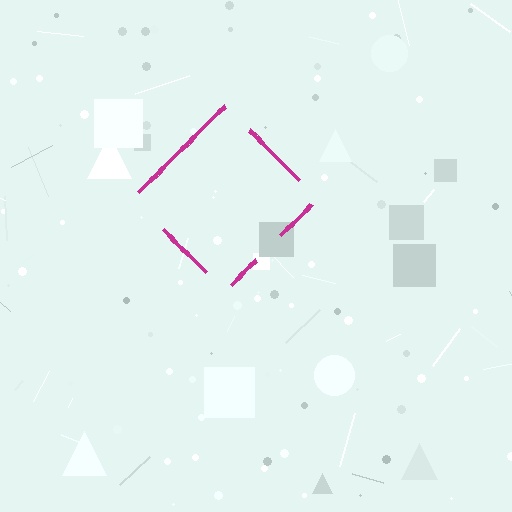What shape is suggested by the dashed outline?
The dashed outline suggests a diamond.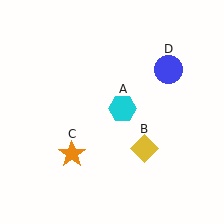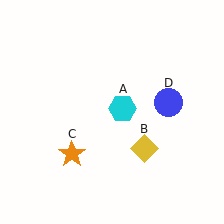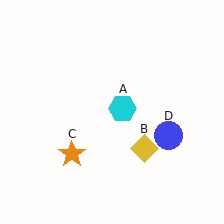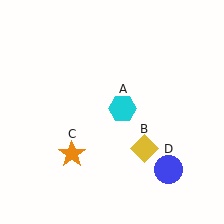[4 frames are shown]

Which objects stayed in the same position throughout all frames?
Cyan hexagon (object A) and yellow diamond (object B) and orange star (object C) remained stationary.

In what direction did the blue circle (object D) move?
The blue circle (object D) moved down.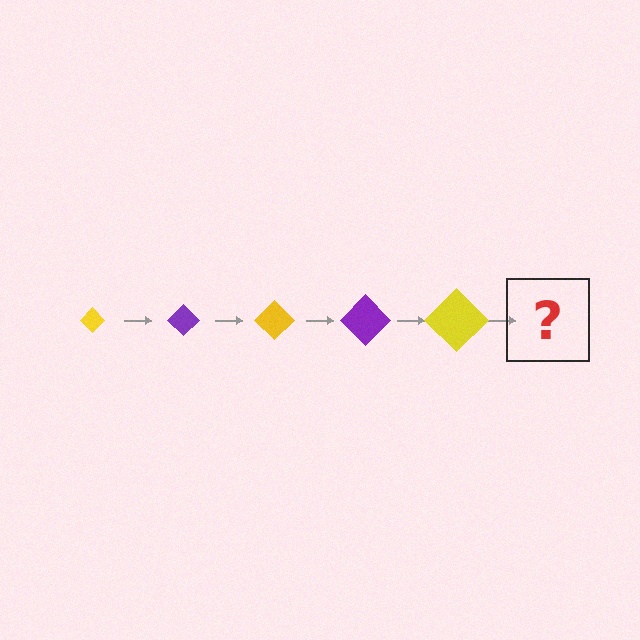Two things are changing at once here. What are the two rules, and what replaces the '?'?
The two rules are that the diamond grows larger each step and the color cycles through yellow and purple. The '?' should be a purple diamond, larger than the previous one.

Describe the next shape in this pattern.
It should be a purple diamond, larger than the previous one.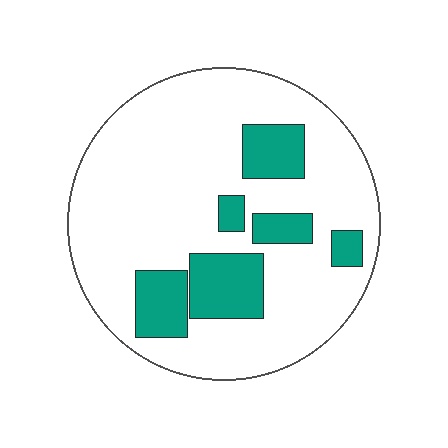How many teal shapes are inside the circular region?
6.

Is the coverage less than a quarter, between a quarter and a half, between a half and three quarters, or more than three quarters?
Less than a quarter.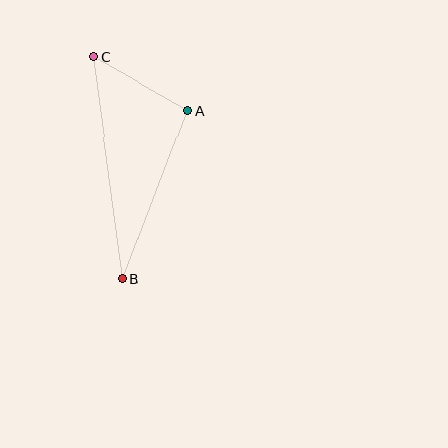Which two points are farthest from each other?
Points B and C are farthest from each other.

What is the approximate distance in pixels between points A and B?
The distance between A and B is approximately 181 pixels.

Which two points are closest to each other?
Points A and C are closest to each other.